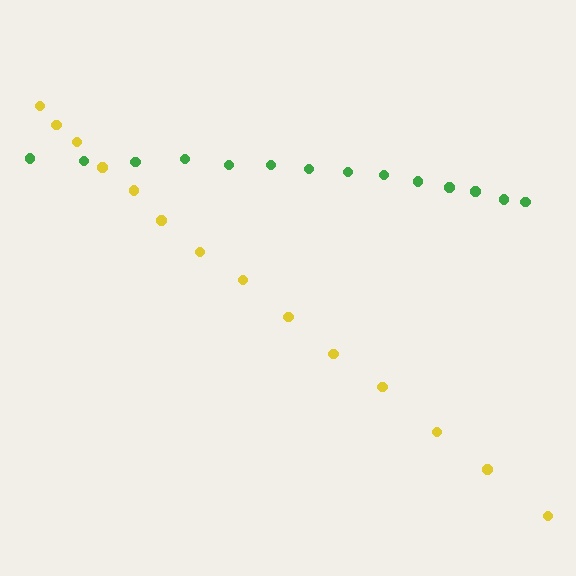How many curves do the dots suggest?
There are 2 distinct paths.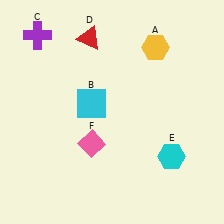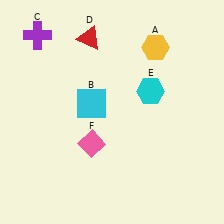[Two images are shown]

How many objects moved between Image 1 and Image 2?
1 object moved between the two images.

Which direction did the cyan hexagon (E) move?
The cyan hexagon (E) moved up.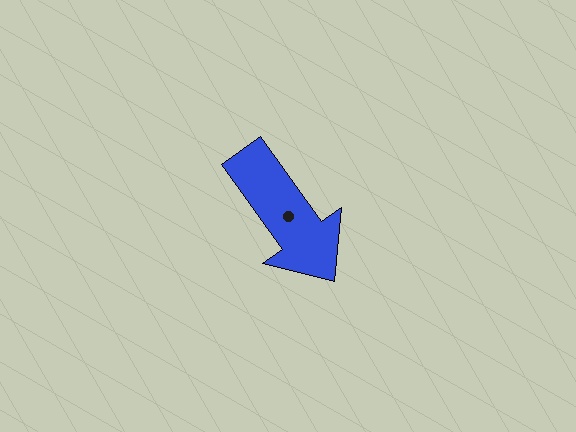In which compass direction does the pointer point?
Southeast.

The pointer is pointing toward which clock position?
Roughly 5 o'clock.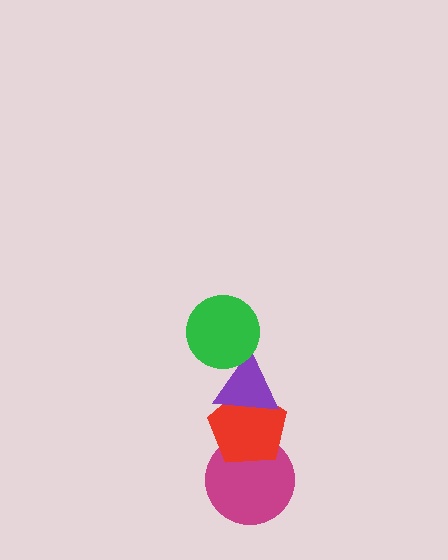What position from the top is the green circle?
The green circle is 1st from the top.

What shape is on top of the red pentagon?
The purple triangle is on top of the red pentagon.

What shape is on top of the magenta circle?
The red pentagon is on top of the magenta circle.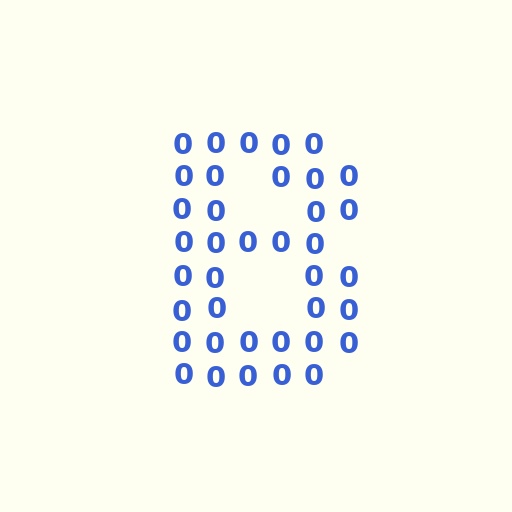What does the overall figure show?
The overall figure shows the letter B.